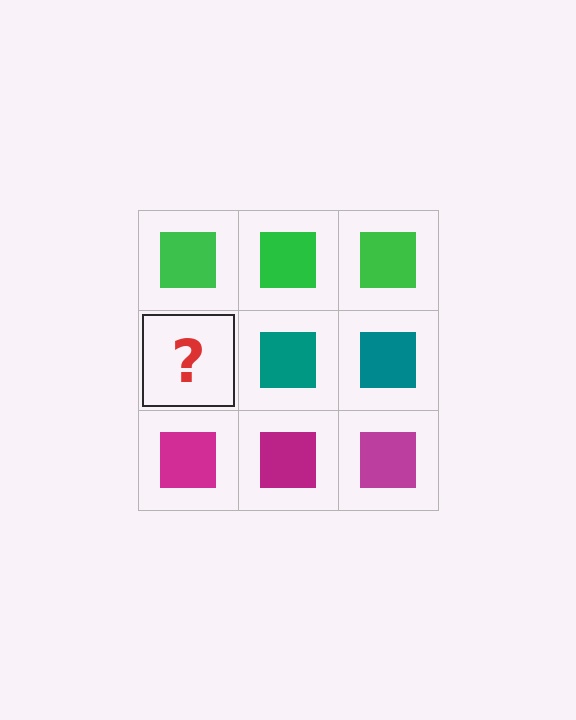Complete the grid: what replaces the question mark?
The question mark should be replaced with a teal square.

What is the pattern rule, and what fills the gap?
The rule is that each row has a consistent color. The gap should be filled with a teal square.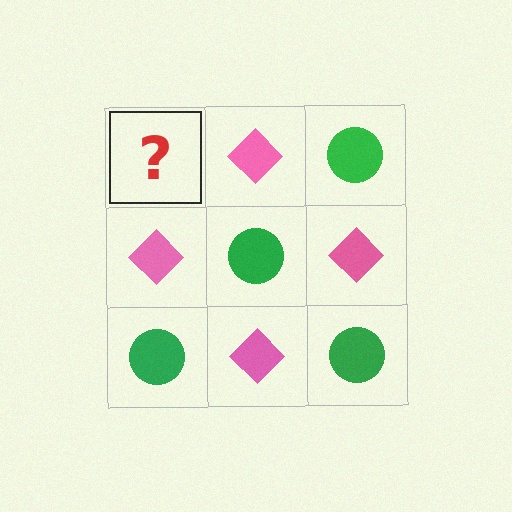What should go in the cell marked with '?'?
The missing cell should contain a green circle.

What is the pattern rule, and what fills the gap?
The rule is that it alternates green circle and pink diamond in a checkerboard pattern. The gap should be filled with a green circle.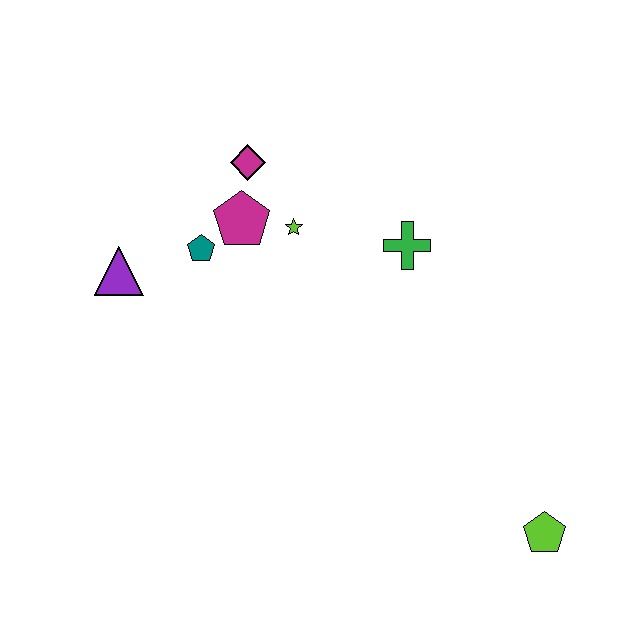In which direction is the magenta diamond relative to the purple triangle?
The magenta diamond is to the right of the purple triangle.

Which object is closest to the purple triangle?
The teal pentagon is closest to the purple triangle.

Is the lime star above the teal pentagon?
Yes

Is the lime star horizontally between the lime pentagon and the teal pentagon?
Yes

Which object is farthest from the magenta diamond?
The lime pentagon is farthest from the magenta diamond.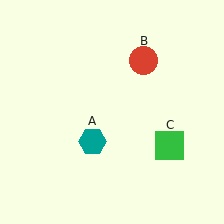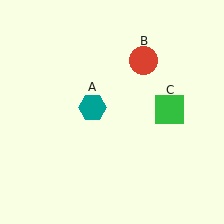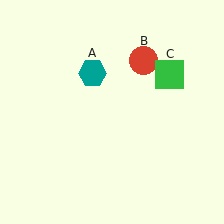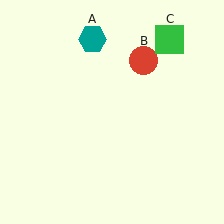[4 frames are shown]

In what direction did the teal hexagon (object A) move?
The teal hexagon (object A) moved up.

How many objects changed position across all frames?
2 objects changed position: teal hexagon (object A), green square (object C).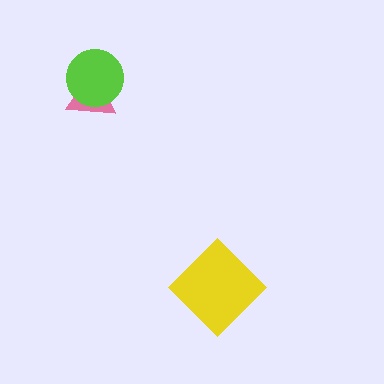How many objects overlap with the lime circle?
1 object overlaps with the lime circle.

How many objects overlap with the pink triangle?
1 object overlaps with the pink triangle.